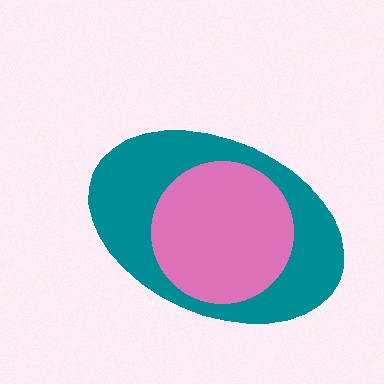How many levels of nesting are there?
2.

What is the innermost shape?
The pink circle.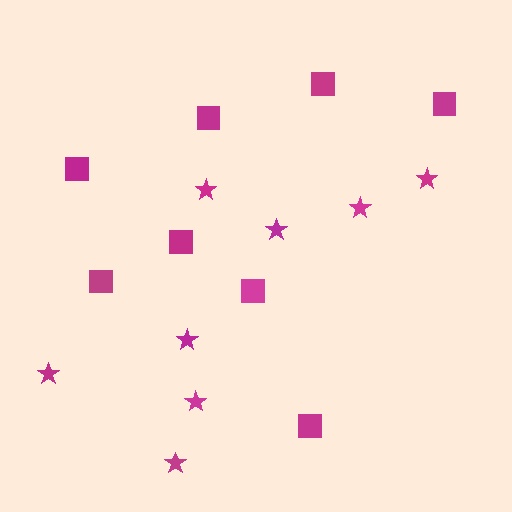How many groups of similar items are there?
There are 2 groups: one group of stars (8) and one group of squares (8).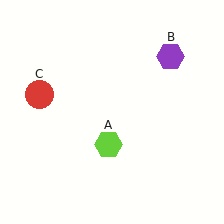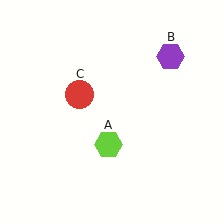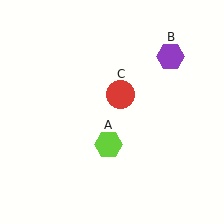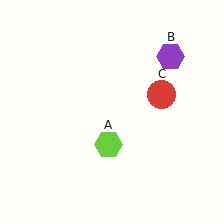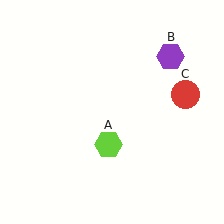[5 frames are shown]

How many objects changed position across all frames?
1 object changed position: red circle (object C).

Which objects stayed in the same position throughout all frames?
Lime hexagon (object A) and purple hexagon (object B) remained stationary.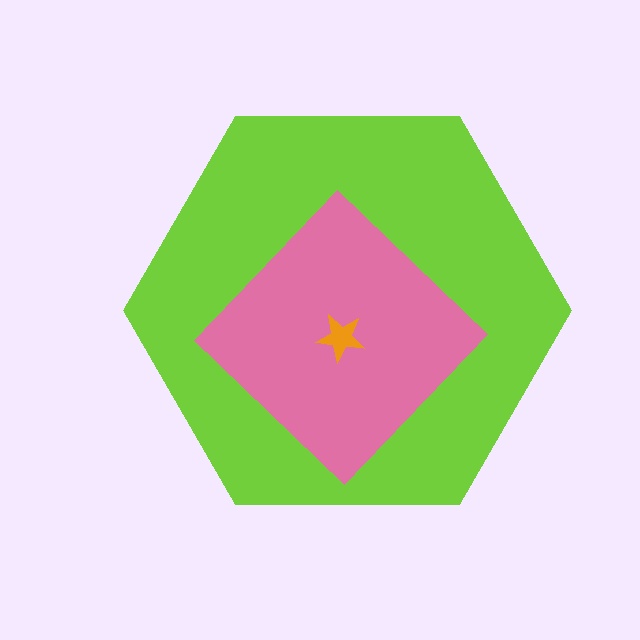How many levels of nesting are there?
3.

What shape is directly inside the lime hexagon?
The pink diamond.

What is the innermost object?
The orange star.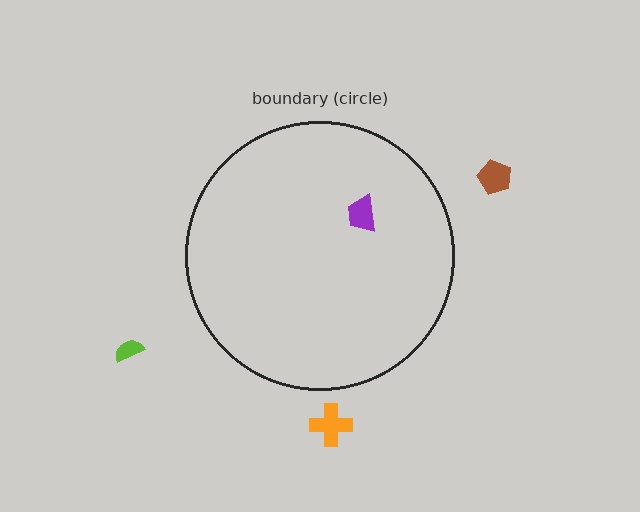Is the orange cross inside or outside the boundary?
Outside.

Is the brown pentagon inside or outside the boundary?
Outside.